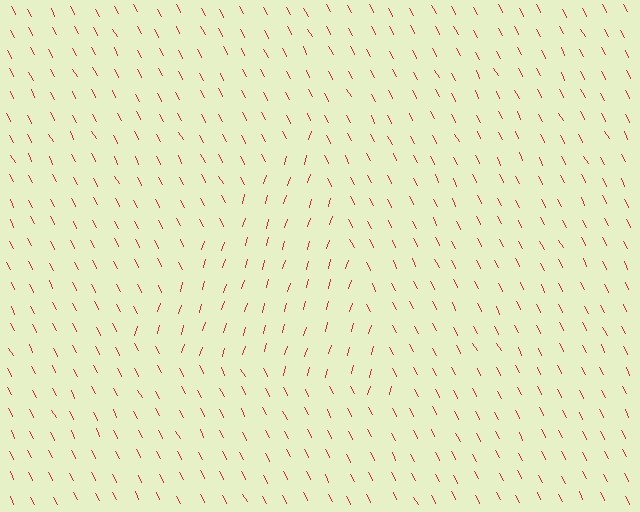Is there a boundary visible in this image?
Yes, there is a texture boundary formed by a change in line orientation.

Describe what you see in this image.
The image is filled with small red line segments. A triangle region in the image has lines oriented differently from the surrounding lines, creating a visible texture boundary.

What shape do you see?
I see a triangle.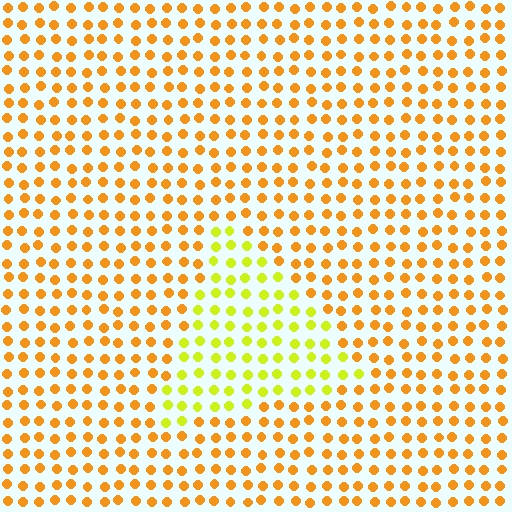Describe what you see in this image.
The image is filled with small orange elements in a uniform arrangement. A triangle-shaped region is visible where the elements are tinted to a slightly different hue, forming a subtle color boundary.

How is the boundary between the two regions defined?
The boundary is defined purely by a slight shift in hue (about 37 degrees). Spacing, size, and orientation are identical on both sides.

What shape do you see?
I see a triangle.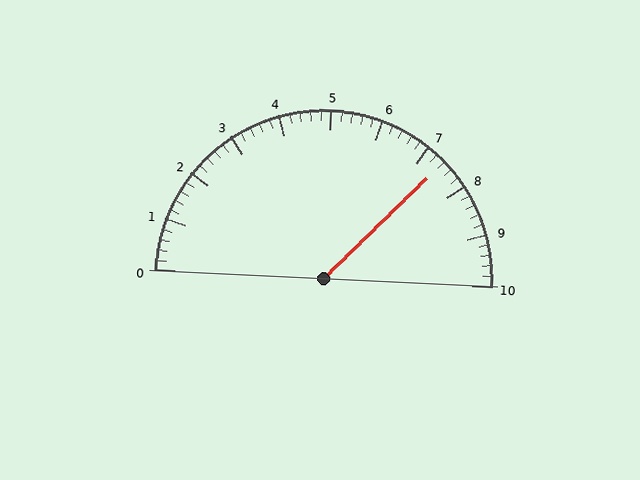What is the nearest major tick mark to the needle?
The nearest major tick mark is 7.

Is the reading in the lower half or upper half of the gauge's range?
The reading is in the upper half of the range (0 to 10).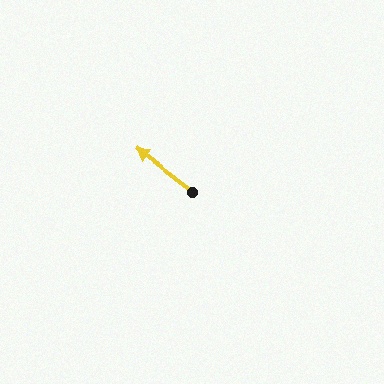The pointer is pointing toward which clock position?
Roughly 10 o'clock.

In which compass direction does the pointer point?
Northwest.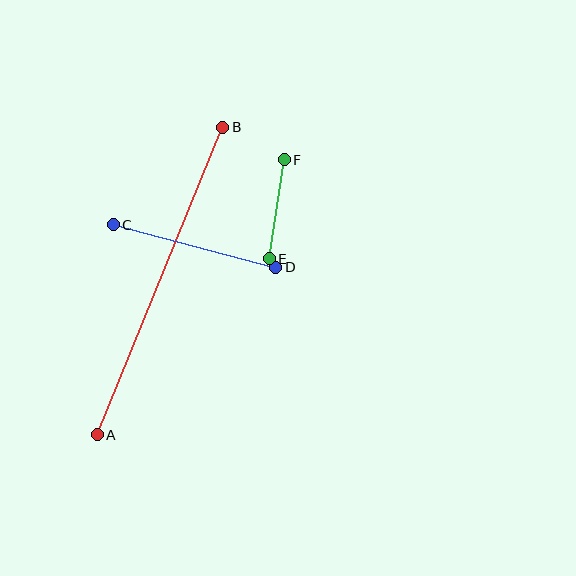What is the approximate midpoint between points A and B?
The midpoint is at approximately (160, 281) pixels.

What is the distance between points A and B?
The distance is approximately 332 pixels.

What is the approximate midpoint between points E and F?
The midpoint is at approximately (277, 209) pixels.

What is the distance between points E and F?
The distance is approximately 100 pixels.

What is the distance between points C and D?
The distance is approximately 168 pixels.